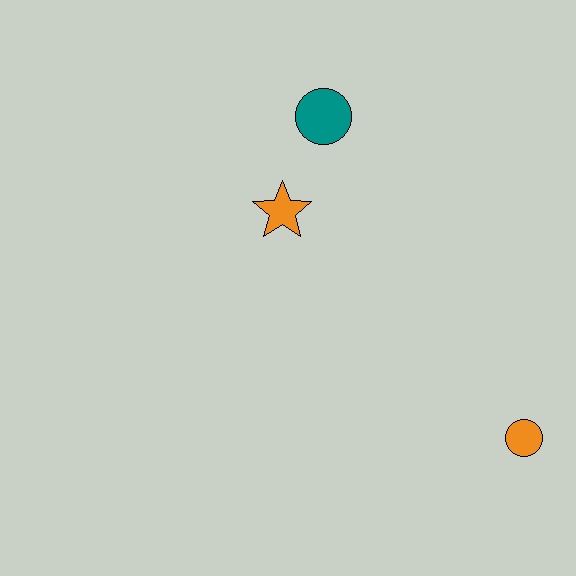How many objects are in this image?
There are 3 objects.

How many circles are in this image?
There are 2 circles.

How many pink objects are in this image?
There are no pink objects.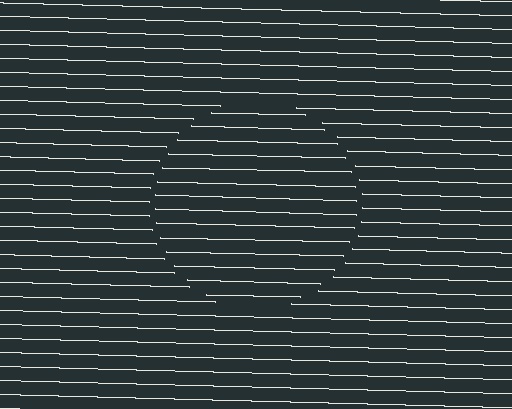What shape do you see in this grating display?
An illusory circle. The interior of the shape contains the same grating, shifted by half a period — the contour is defined by the phase discontinuity where line-ends from the inner and outer gratings abut.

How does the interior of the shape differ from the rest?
The interior of the shape contains the same grating, shifted by half a period — the contour is defined by the phase discontinuity where line-ends from the inner and outer gratings abut.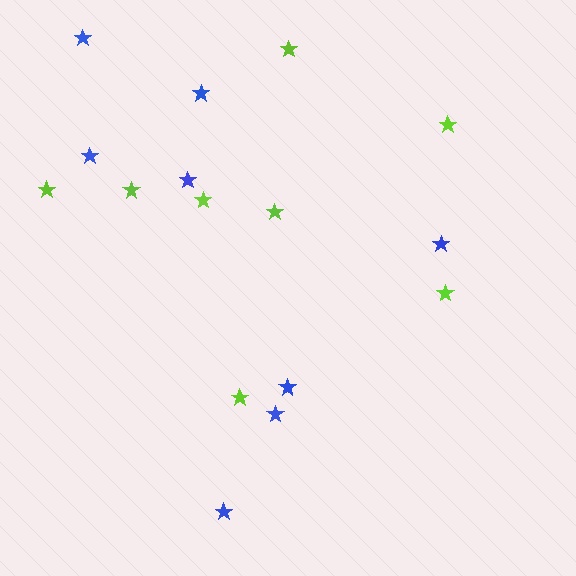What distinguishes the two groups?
There are 2 groups: one group of lime stars (8) and one group of blue stars (8).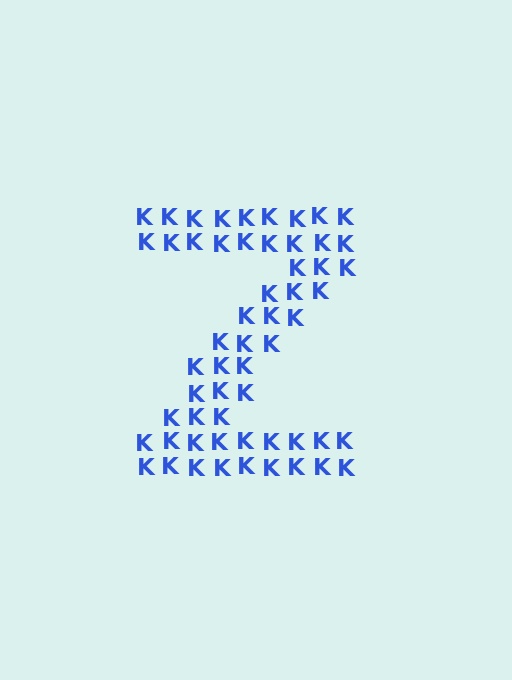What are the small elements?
The small elements are letter K's.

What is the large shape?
The large shape is the letter Z.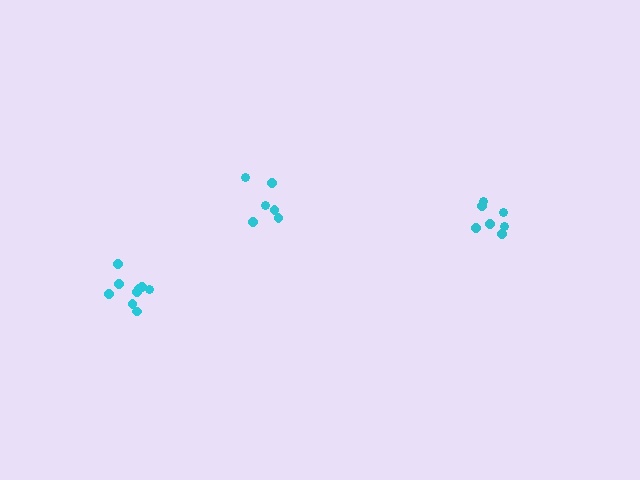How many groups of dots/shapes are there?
There are 3 groups.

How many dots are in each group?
Group 1: 6 dots, Group 2: 9 dots, Group 3: 7 dots (22 total).